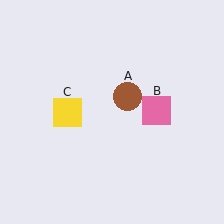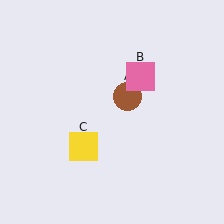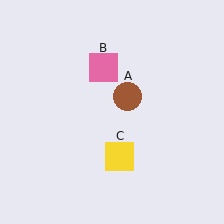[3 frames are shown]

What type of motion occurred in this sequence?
The pink square (object B), yellow square (object C) rotated counterclockwise around the center of the scene.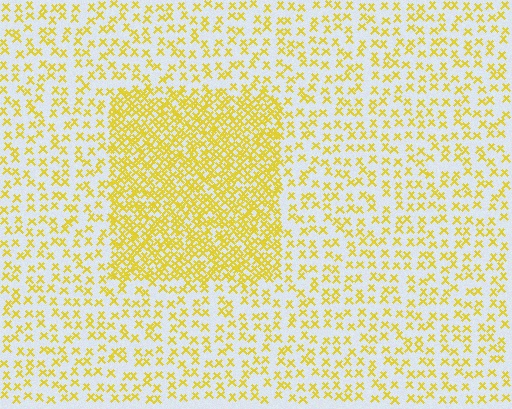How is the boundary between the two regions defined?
The boundary is defined by a change in element density (approximately 2.6x ratio). All elements are the same color, size, and shape.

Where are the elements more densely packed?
The elements are more densely packed inside the rectangle boundary.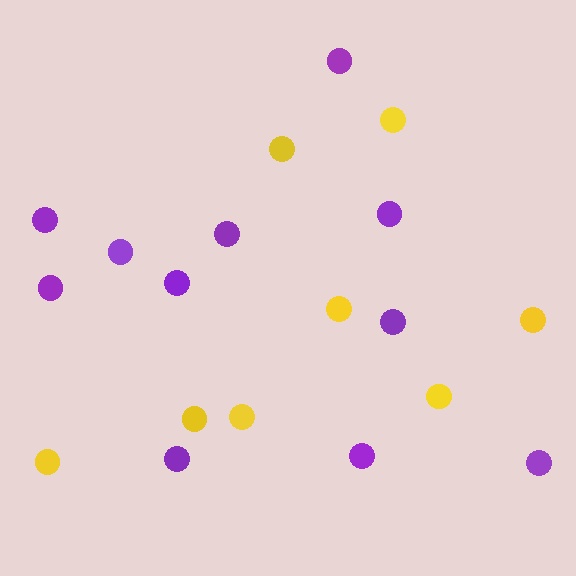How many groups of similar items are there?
There are 2 groups: one group of purple circles (11) and one group of yellow circles (8).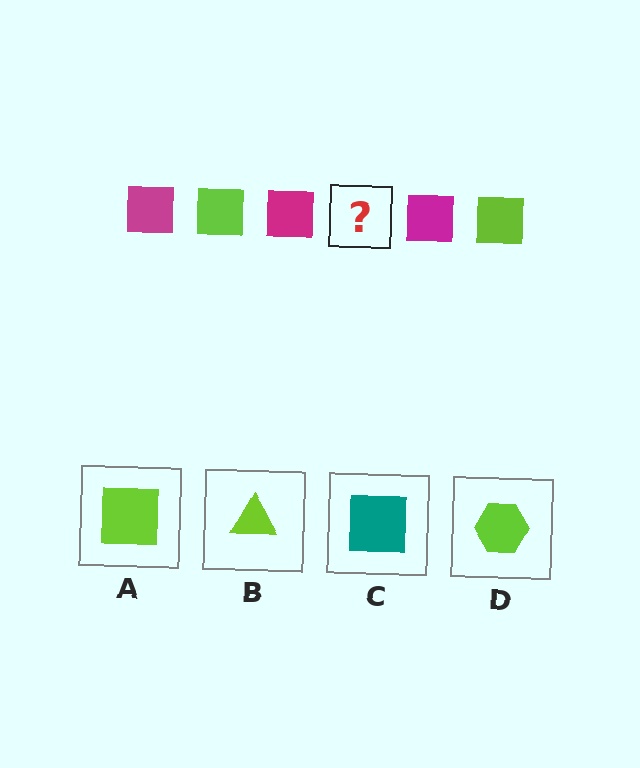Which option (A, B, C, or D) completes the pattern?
A.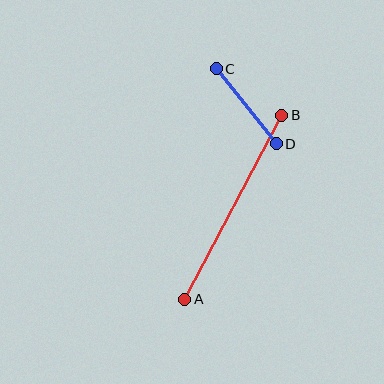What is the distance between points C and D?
The distance is approximately 96 pixels.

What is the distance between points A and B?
The distance is approximately 208 pixels.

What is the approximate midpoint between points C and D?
The midpoint is at approximately (246, 106) pixels.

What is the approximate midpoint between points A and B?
The midpoint is at approximately (233, 207) pixels.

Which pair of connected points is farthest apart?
Points A and B are farthest apart.